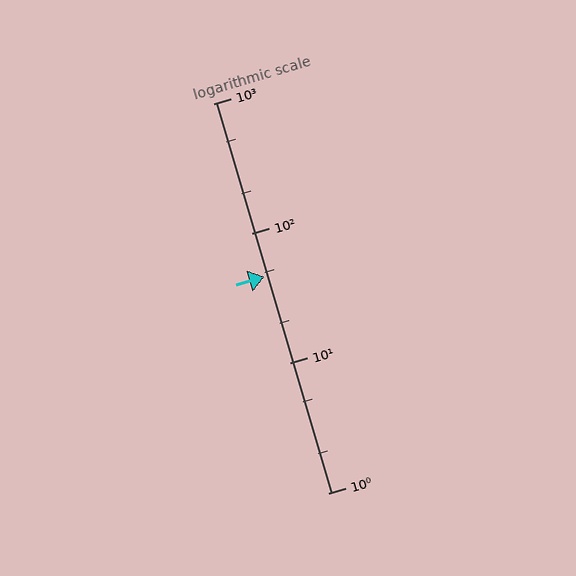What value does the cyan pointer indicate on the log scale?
The pointer indicates approximately 46.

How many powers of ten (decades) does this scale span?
The scale spans 3 decades, from 1 to 1000.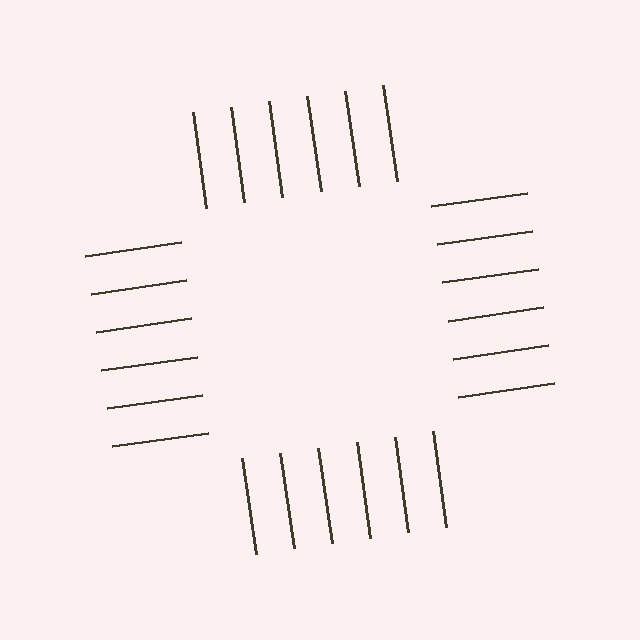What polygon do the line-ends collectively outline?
An illusory square — the line segments terminate on its edges but no continuous stroke is drawn.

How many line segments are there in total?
24 — 6 along each of the 4 edges.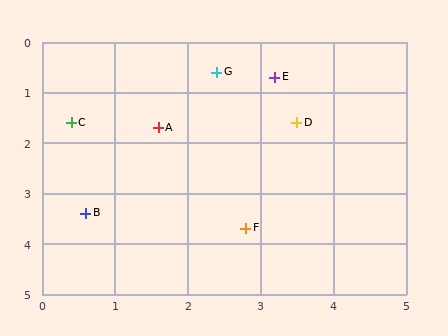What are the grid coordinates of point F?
Point F is at approximately (2.8, 3.7).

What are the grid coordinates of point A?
Point A is at approximately (1.6, 1.7).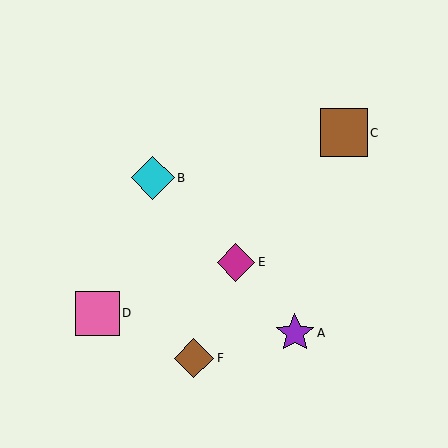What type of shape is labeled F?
Shape F is a brown diamond.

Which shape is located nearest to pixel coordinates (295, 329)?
The purple star (labeled A) at (295, 333) is nearest to that location.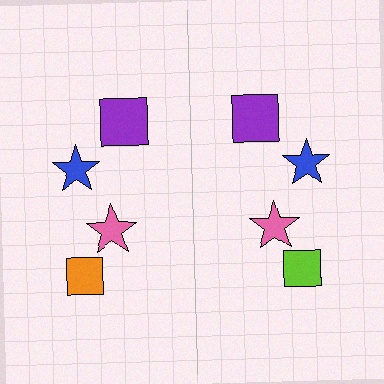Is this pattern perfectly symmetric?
No, the pattern is not perfectly symmetric. The lime square on the right side breaks the symmetry — its mirror counterpart is orange.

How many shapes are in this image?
There are 8 shapes in this image.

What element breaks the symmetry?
The lime square on the right side breaks the symmetry — its mirror counterpart is orange.